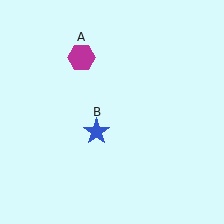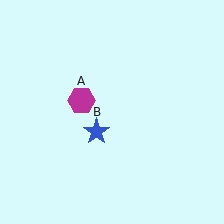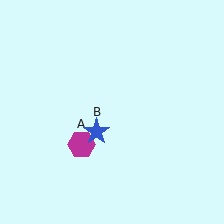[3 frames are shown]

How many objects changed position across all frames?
1 object changed position: magenta hexagon (object A).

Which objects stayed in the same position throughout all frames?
Blue star (object B) remained stationary.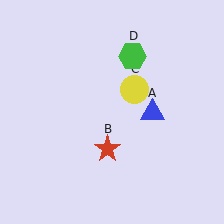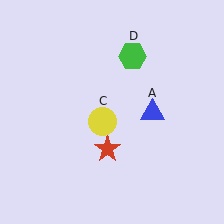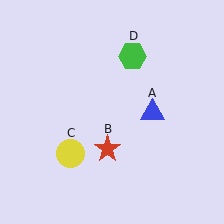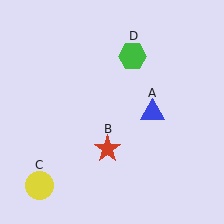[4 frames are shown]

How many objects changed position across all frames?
1 object changed position: yellow circle (object C).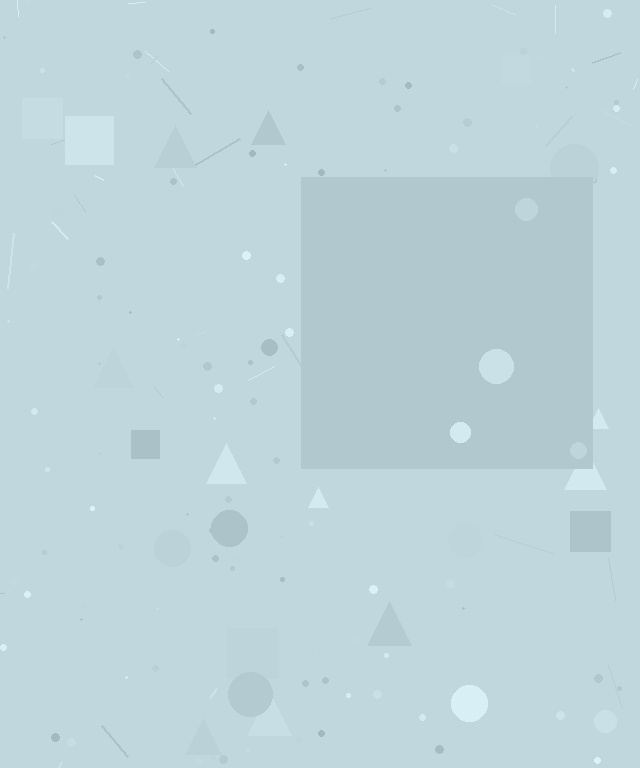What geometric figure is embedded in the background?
A square is embedded in the background.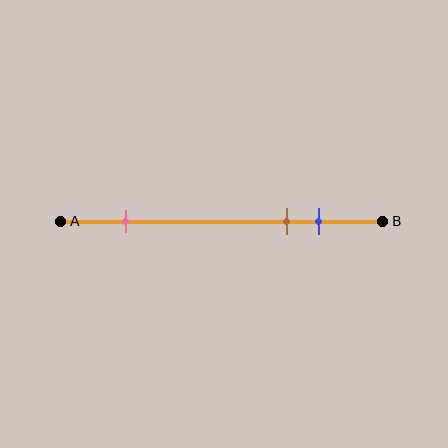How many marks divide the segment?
There are 3 marks dividing the segment.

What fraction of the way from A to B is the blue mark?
The blue mark is approximately 80% (0.8) of the way from A to B.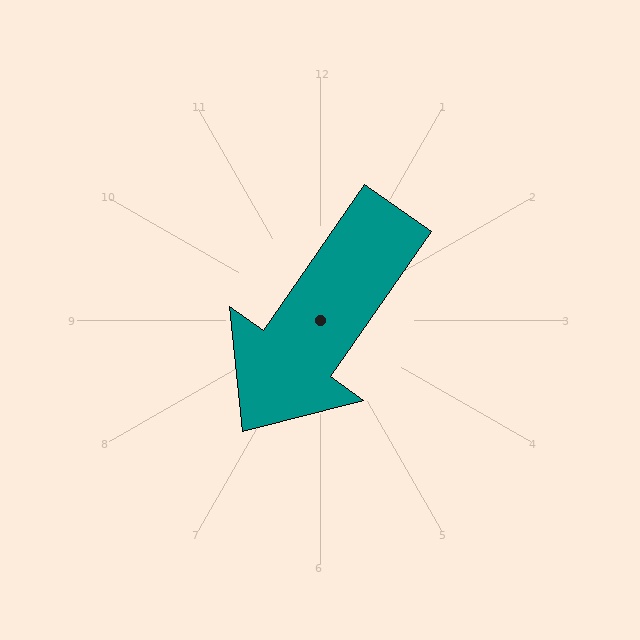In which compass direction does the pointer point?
Southwest.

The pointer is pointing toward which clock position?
Roughly 7 o'clock.